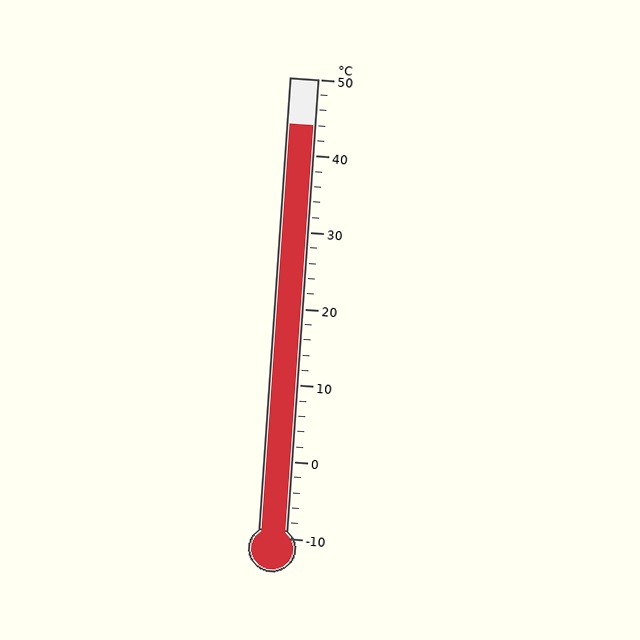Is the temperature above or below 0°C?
The temperature is above 0°C.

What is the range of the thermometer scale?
The thermometer scale ranges from -10°C to 50°C.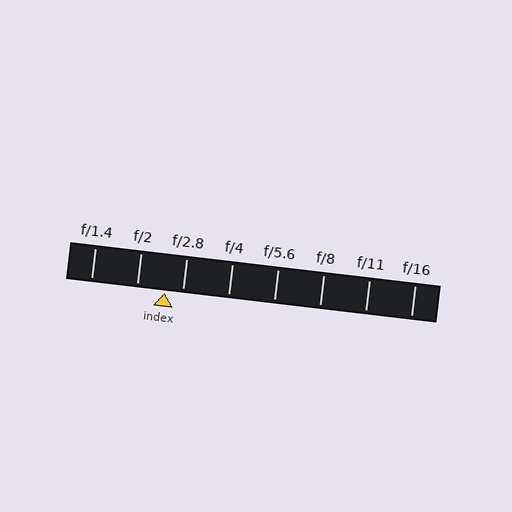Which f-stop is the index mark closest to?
The index mark is closest to f/2.8.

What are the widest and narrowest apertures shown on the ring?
The widest aperture shown is f/1.4 and the narrowest is f/16.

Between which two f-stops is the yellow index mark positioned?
The index mark is between f/2 and f/2.8.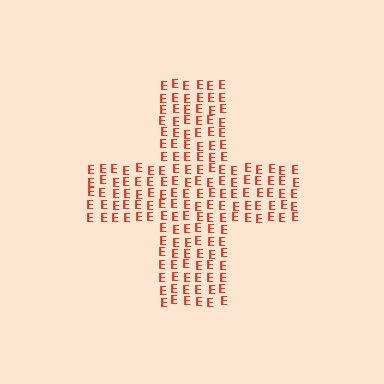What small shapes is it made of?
It is made of small letter E's.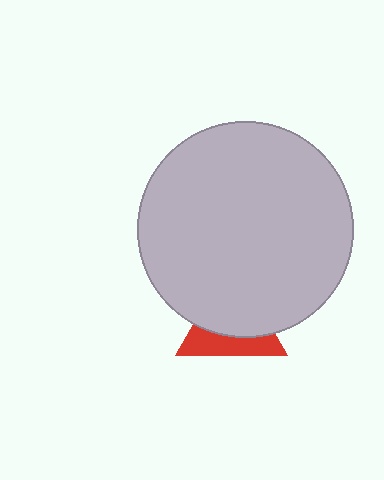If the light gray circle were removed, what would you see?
You would see the complete red triangle.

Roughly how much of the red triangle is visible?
A small part of it is visible (roughly 39%).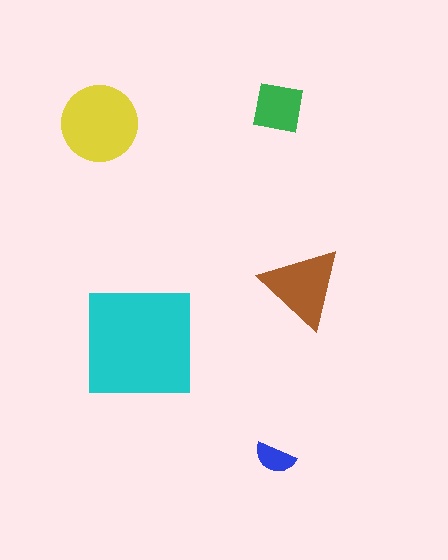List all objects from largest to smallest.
The cyan square, the yellow circle, the brown triangle, the green square, the blue semicircle.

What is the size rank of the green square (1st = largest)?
4th.